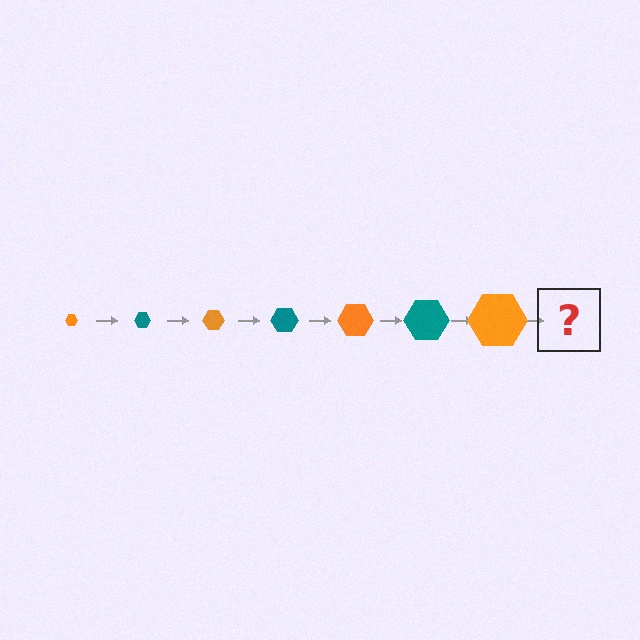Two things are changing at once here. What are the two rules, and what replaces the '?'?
The two rules are that the hexagon grows larger each step and the color cycles through orange and teal. The '?' should be a teal hexagon, larger than the previous one.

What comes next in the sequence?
The next element should be a teal hexagon, larger than the previous one.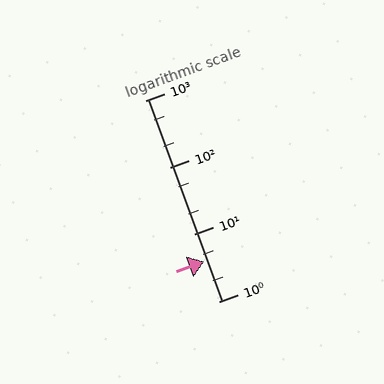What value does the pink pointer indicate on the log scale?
The pointer indicates approximately 4.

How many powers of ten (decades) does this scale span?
The scale spans 3 decades, from 1 to 1000.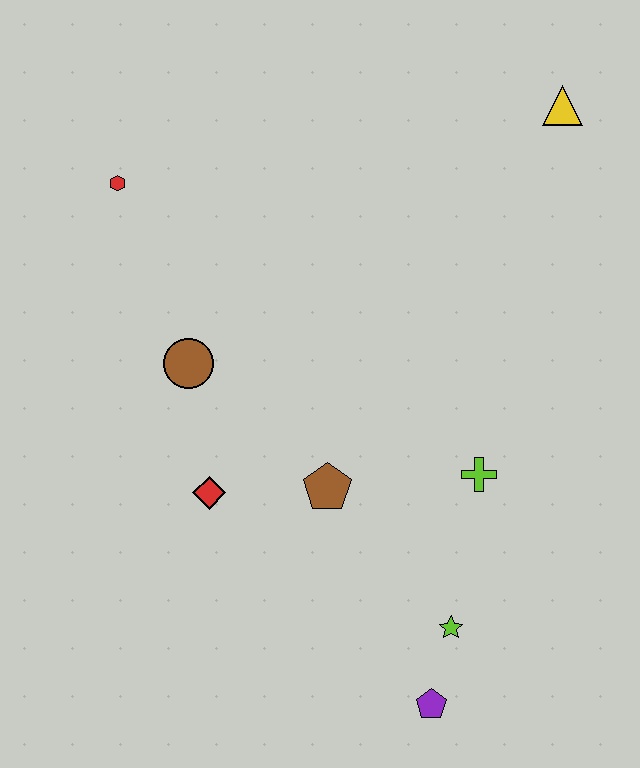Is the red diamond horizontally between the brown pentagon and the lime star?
No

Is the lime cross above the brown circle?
No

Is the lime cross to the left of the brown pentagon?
No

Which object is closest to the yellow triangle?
The lime cross is closest to the yellow triangle.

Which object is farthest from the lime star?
The red hexagon is farthest from the lime star.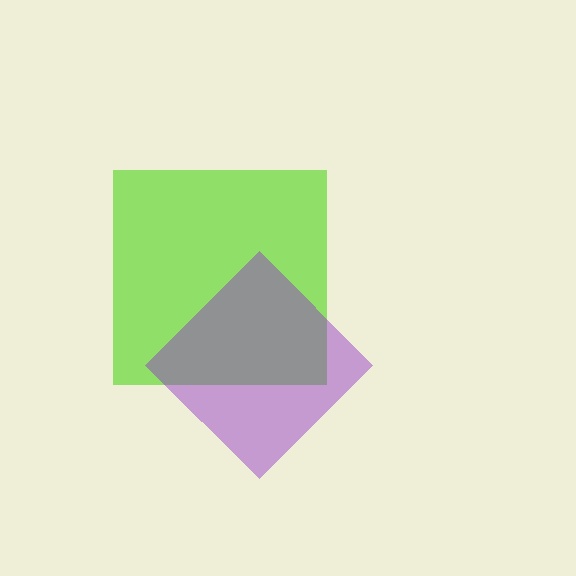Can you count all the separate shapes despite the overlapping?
Yes, there are 2 separate shapes.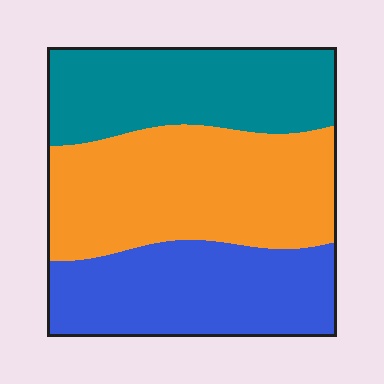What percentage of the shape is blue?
Blue covers roughly 30% of the shape.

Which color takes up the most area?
Orange, at roughly 40%.